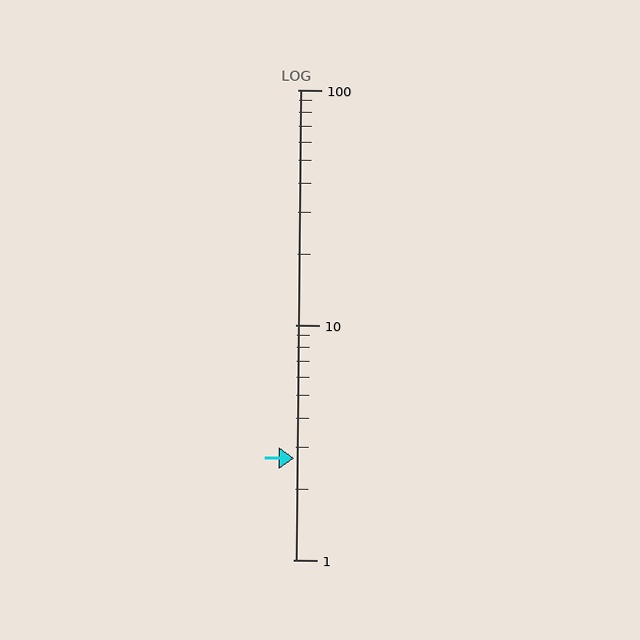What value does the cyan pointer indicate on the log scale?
The pointer indicates approximately 2.7.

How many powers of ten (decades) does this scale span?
The scale spans 2 decades, from 1 to 100.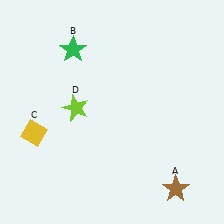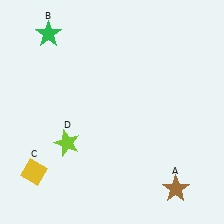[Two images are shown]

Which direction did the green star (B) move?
The green star (B) moved left.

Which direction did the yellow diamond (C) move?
The yellow diamond (C) moved down.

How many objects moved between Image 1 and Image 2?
3 objects moved between the two images.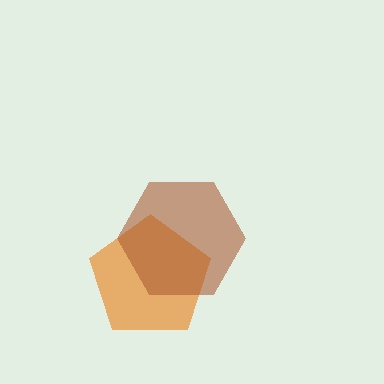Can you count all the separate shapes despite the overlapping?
Yes, there are 2 separate shapes.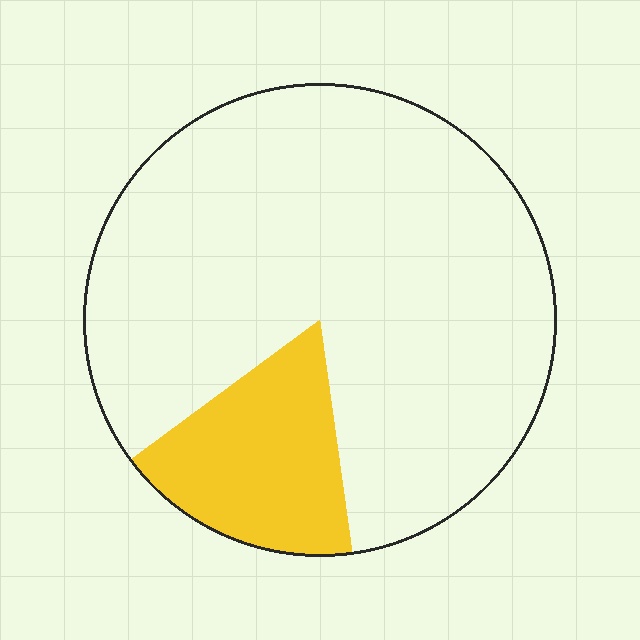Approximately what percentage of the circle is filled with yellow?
Approximately 15%.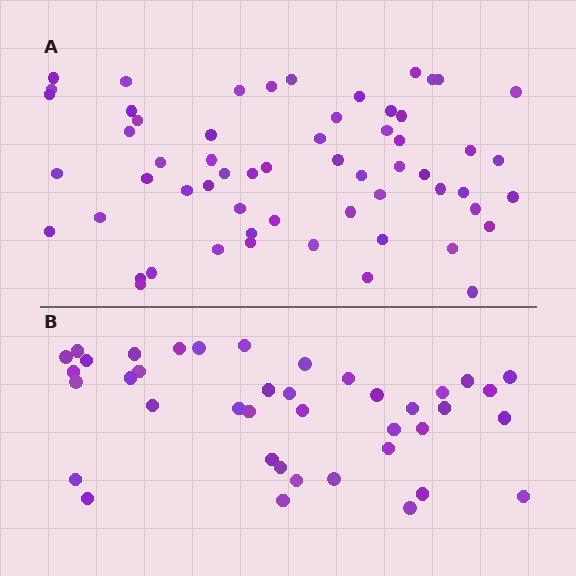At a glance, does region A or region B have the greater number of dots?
Region A (the top region) has more dots.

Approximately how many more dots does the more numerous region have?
Region A has approximately 20 more dots than region B.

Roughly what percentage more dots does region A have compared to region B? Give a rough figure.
About 50% more.